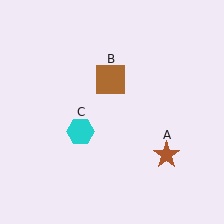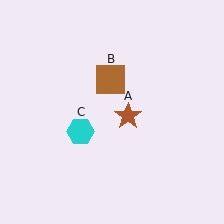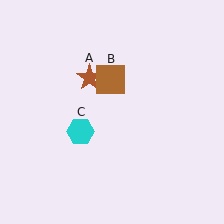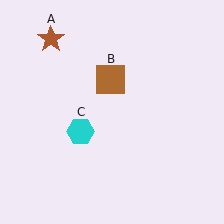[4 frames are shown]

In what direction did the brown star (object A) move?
The brown star (object A) moved up and to the left.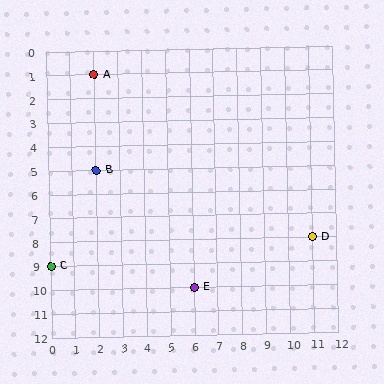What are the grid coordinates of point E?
Point E is at grid coordinates (6, 10).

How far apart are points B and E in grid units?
Points B and E are 4 columns and 5 rows apart (about 6.4 grid units diagonally).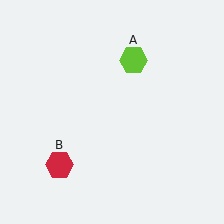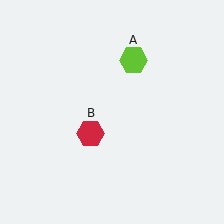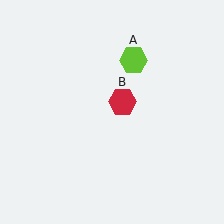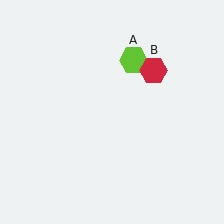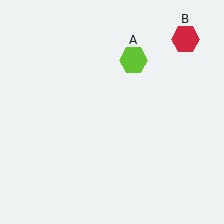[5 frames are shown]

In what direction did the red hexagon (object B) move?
The red hexagon (object B) moved up and to the right.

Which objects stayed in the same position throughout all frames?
Lime hexagon (object A) remained stationary.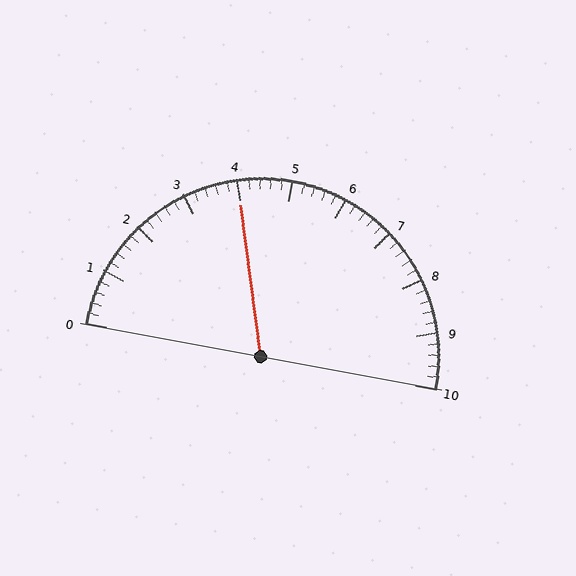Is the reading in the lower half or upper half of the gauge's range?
The reading is in the lower half of the range (0 to 10).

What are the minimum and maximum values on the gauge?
The gauge ranges from 0 to 10.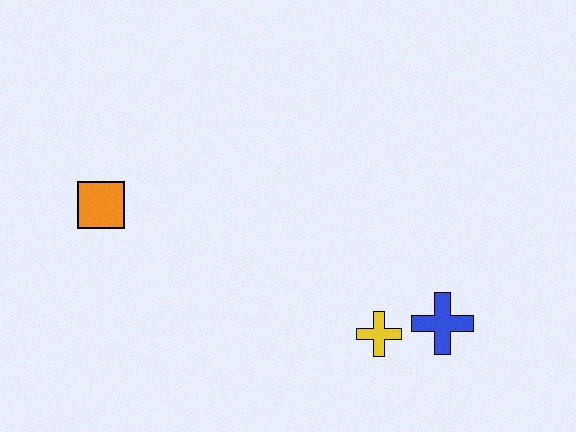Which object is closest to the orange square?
The yellow cross is closest to the orange square.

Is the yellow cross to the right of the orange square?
Yes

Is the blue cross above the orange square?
No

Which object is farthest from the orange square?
The blue cross is farthest from the orange square.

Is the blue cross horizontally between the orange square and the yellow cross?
No